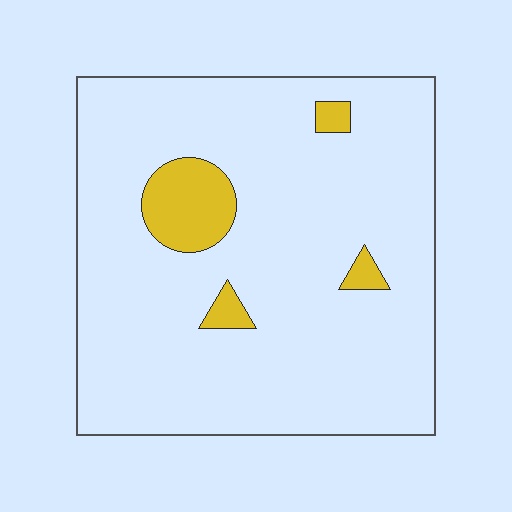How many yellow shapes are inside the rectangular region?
4.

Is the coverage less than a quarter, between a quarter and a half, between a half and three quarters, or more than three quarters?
Less than a quarter.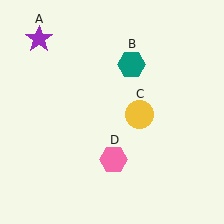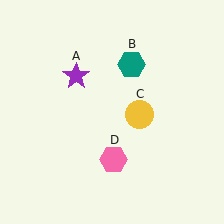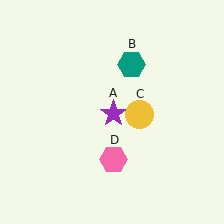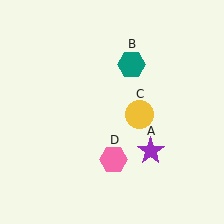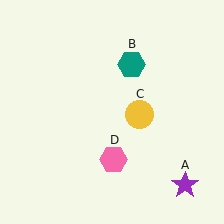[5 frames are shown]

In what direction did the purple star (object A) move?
The purple star (object A) moved down and to the right.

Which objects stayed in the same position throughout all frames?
Teal hexagon (object B) and yellow circle (object C) and pink hexagon (object D) remained stationary.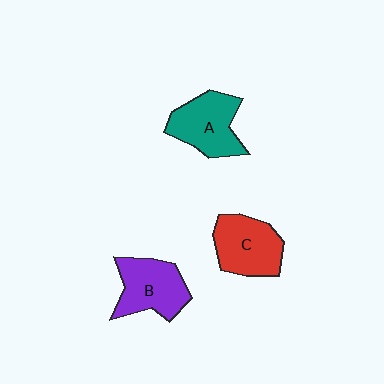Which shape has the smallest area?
Shape B (purple).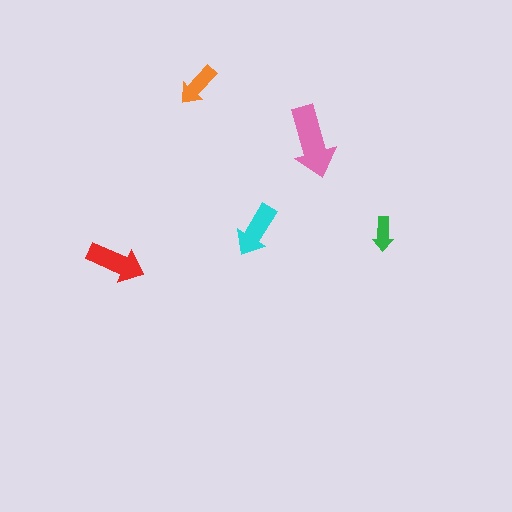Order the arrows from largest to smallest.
the pink one, the red one, the cyan one, the orange one, the green one.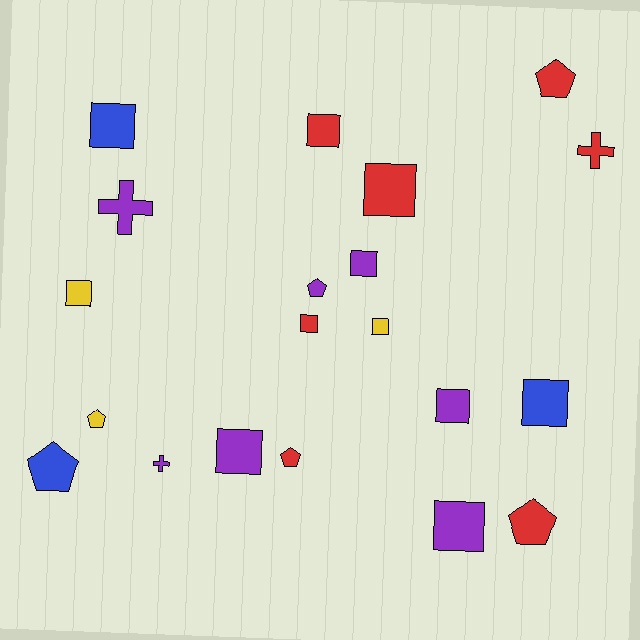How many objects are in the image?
There are 20 objects.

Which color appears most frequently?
Red, with 7 objects.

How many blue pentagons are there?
There is 1 blue pentagon.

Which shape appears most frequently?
Square, with 11 objects.